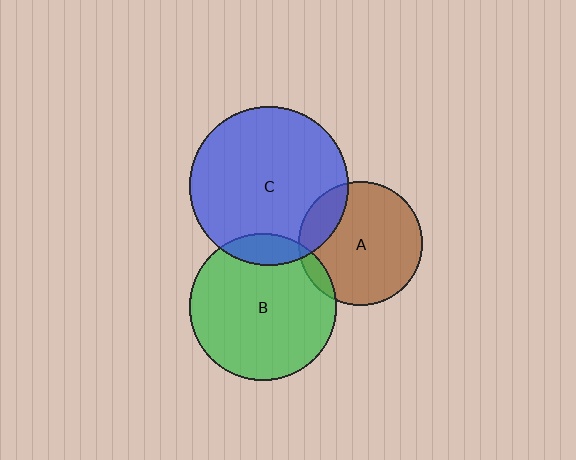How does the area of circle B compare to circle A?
Approximately 1.4 times.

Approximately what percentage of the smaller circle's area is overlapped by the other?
Approximately 15%.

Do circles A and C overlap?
Yes.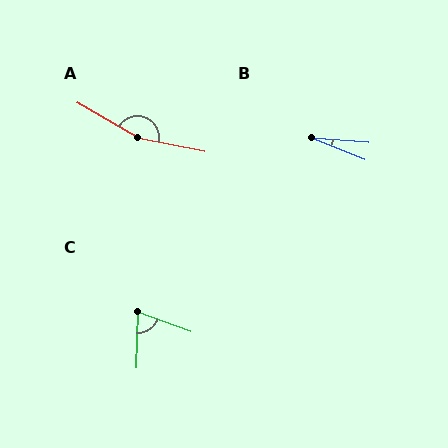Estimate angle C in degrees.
Approximately 71 degrees.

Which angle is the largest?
A, at approximately 161 degrees.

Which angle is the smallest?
B, at approximately 17 degrees.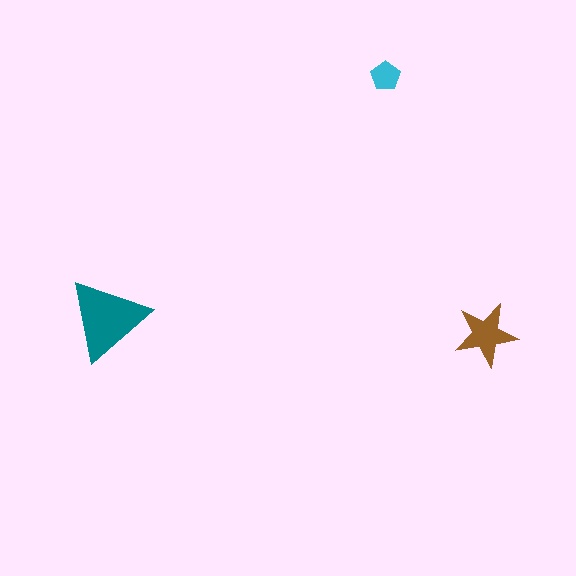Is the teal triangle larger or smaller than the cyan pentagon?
Larger.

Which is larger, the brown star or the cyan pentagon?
The brown star.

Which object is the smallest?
The cyan pentagon.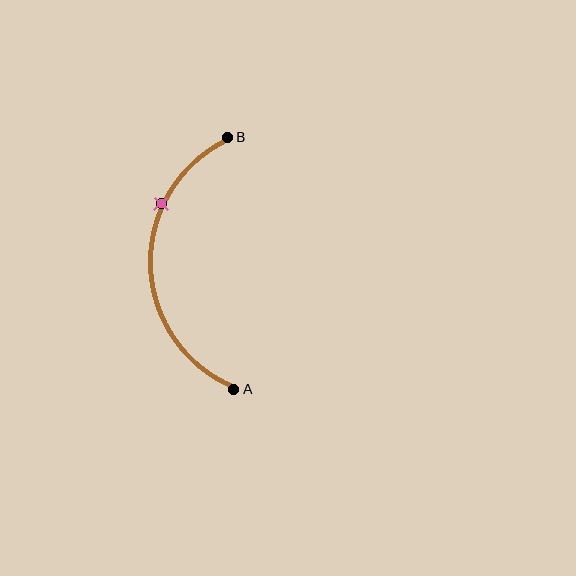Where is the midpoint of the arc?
The arc midpoint is the point on the curve farthest from the straight line joining A and B. It sits to the left of that line.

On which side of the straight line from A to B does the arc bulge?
The arc bulges to the left of the straight line connecting A and B.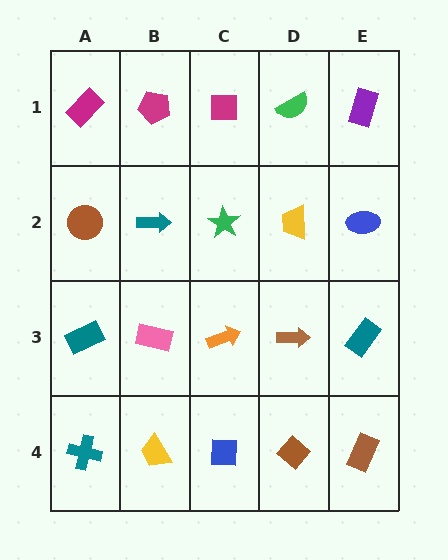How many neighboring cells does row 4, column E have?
2.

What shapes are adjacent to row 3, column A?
A brown circle (row 2, column A), a teal cross (row 4, column A), a pink rectangle (row 3, column B).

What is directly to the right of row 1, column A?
A magenta pentagon.